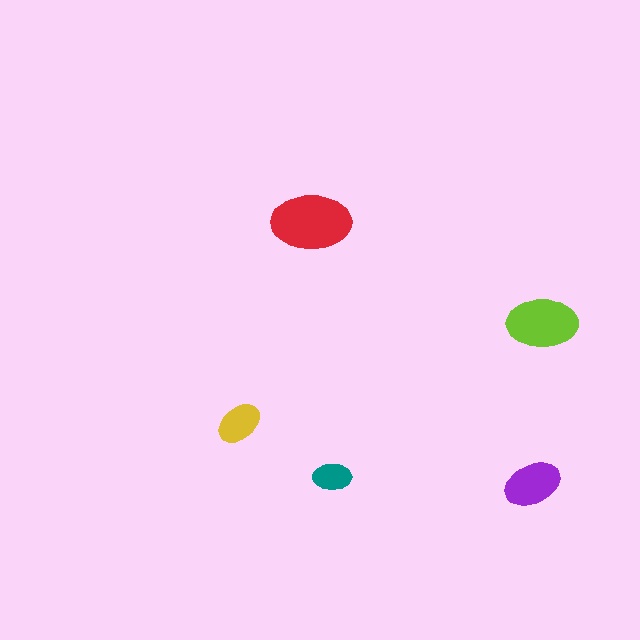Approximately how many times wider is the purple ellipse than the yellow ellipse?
About 1.5 times wider.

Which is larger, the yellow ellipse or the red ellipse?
The red one.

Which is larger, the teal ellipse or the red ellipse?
The red one.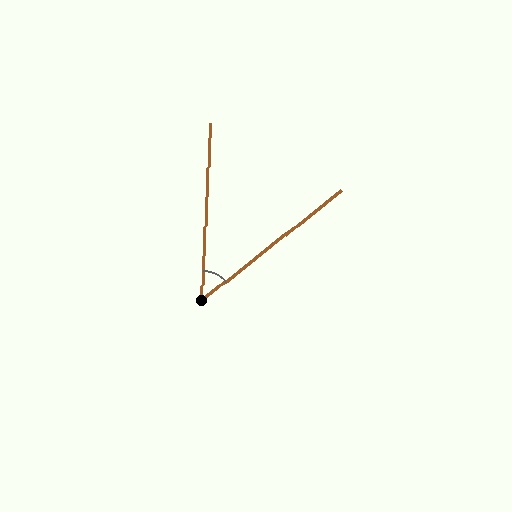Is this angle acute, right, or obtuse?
It is acute.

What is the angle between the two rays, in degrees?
Approximately 49 degrees.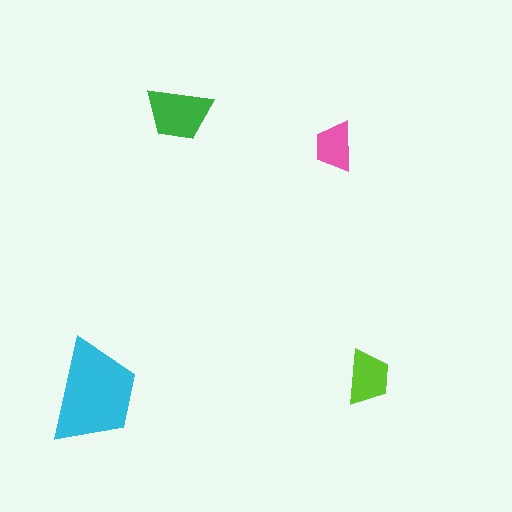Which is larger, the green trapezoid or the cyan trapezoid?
The cyan one.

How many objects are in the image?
There are 4 objects in the image.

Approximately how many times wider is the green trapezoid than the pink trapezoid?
About 1.5 times wider.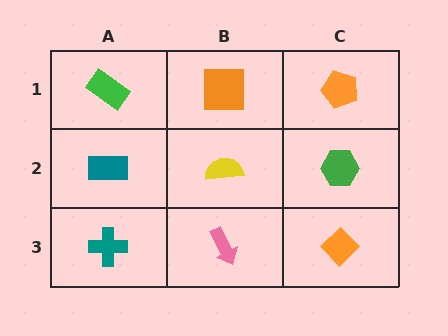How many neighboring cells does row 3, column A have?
2.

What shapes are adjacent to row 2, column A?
A green rectangle (row 1, column A), a teal cross (row 3, column A), a yellow semicircle (row 2, column B).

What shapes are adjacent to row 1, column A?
A teal rectangle (row 2, column A), an orange square (row 1, column B).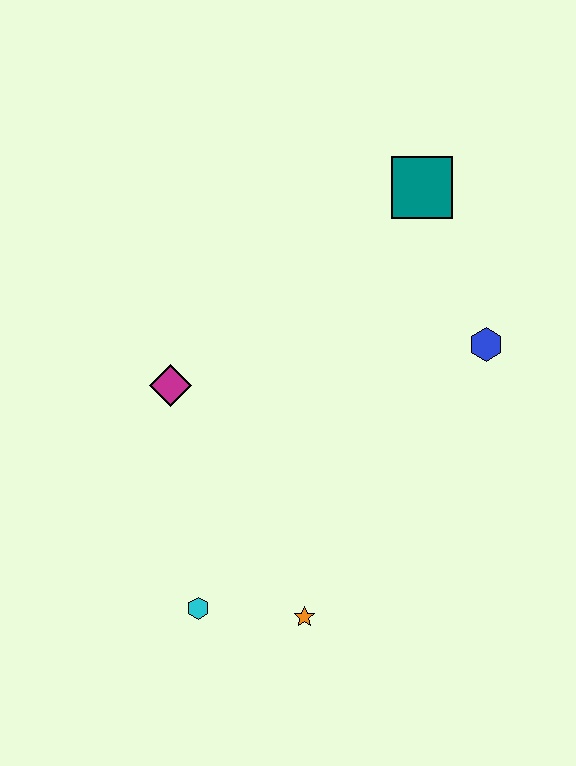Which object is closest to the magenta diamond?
The cyan hexagon is closest to the magenta diamond.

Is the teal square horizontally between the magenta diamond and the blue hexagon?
Yes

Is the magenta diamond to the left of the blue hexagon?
Yes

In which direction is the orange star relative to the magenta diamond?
The orange star is below the magenta diamond.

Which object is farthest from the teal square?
The cyan hexagon is farthest from the teal square.